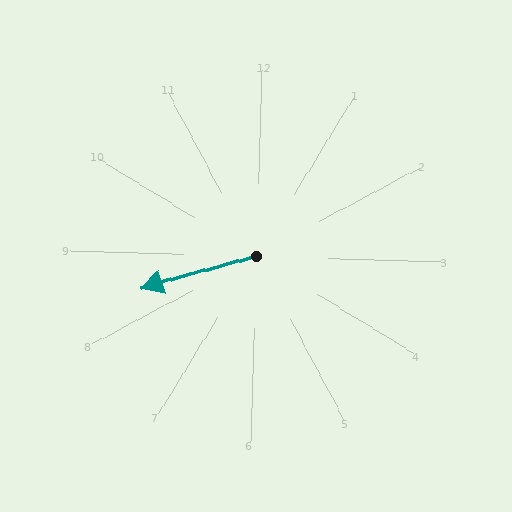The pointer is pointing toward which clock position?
Roughly 8 o'clock.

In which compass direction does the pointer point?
West.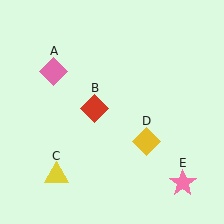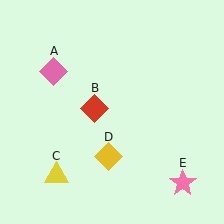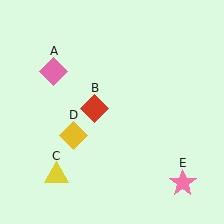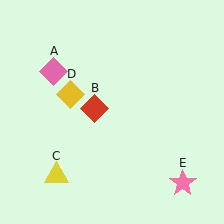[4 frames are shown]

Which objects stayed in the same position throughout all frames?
Pink diamond (object A) and red diamond (object B) and yellow triangle (object C) and pink star (object E) remained stationary.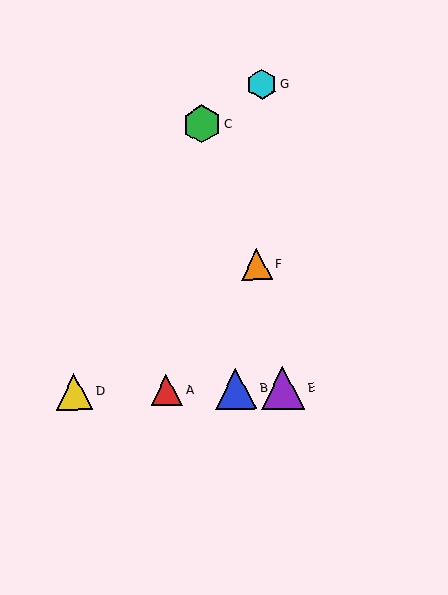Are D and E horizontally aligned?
Yes, both are at y≈391.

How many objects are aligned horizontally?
4 objects (A, B, D, E) are aligned horizontally.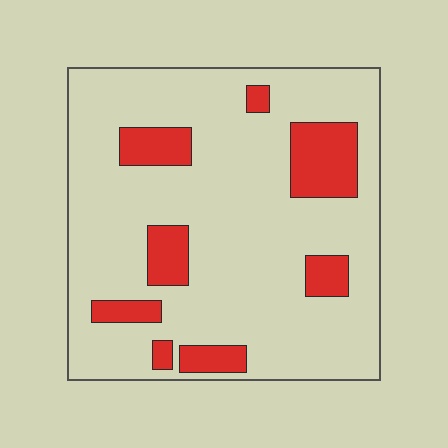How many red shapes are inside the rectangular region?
8.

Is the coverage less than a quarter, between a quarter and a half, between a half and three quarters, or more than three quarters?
Less than a quarter.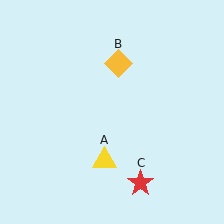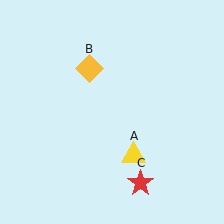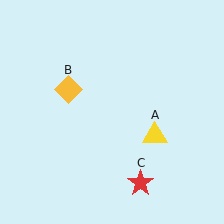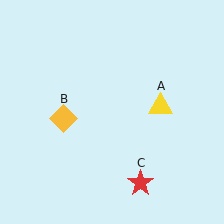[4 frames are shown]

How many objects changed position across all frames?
2 objects changed position: yellow triangle (object A), yellow diamond (object B).